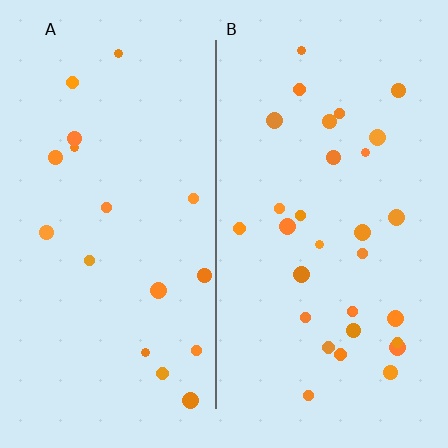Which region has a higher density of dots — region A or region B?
B (the right).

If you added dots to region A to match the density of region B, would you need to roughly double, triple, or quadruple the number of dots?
Approximately double.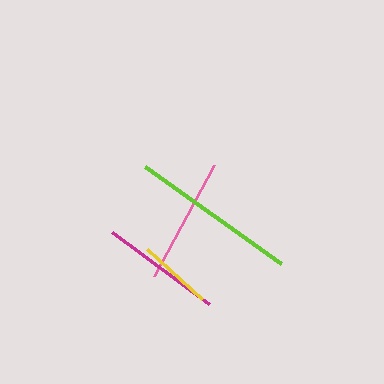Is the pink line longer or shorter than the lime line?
The lime line is longer than the pink line.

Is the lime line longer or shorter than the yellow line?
The lime line is longer than the yellow line.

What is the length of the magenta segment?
The magenta segment is approximately 121 pixels long.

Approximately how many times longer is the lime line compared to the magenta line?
The lime line is approximately 1.4 times the length of the magenta line.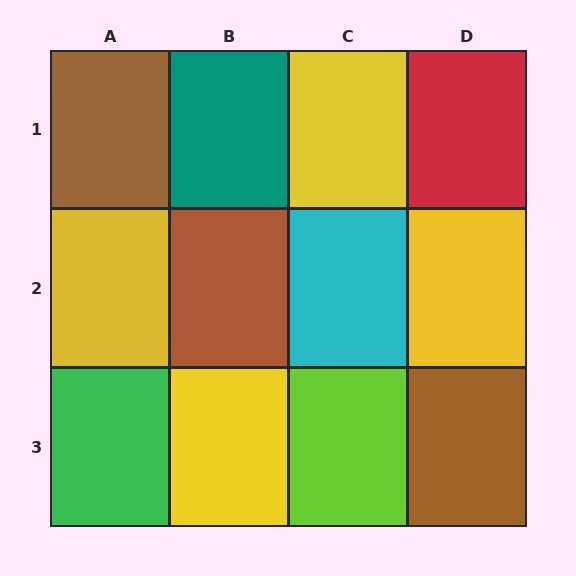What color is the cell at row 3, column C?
Lime.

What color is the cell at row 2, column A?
Yellow.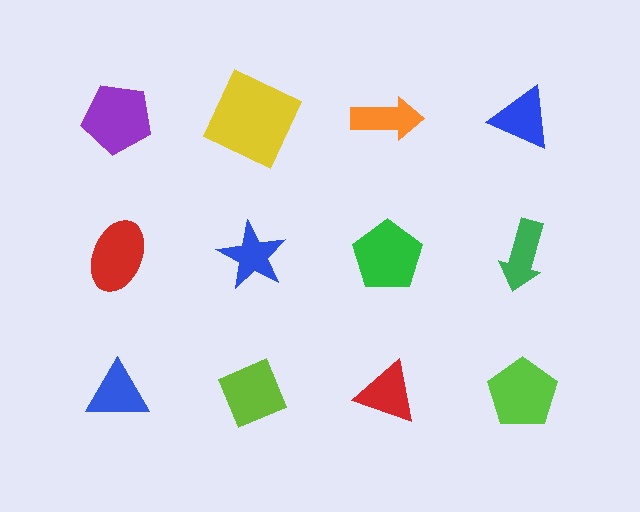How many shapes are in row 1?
4 shapes.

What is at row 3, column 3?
A red triangle.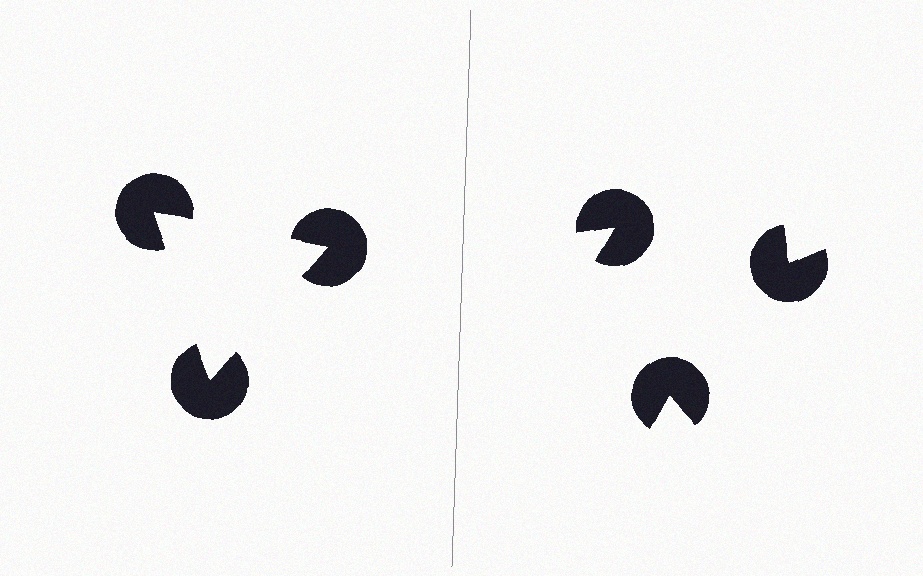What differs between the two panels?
The pac-man discs are positioned identically on both sides; only the wedge orientations differ. On the left they align to a triangle; on the right they are misaligned.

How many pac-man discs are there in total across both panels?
6 — 3 on each side.